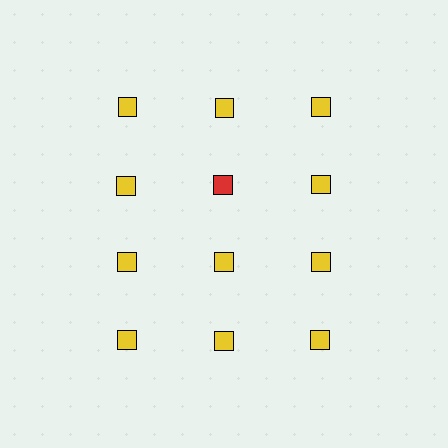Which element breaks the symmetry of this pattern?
The red square in the second row, second from left column breaks the symmetry. All other shapes are yellow squares.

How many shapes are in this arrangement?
There are 12 shapes arranged in a grid pattern.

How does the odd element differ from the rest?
It has a different color: red instead of yellow.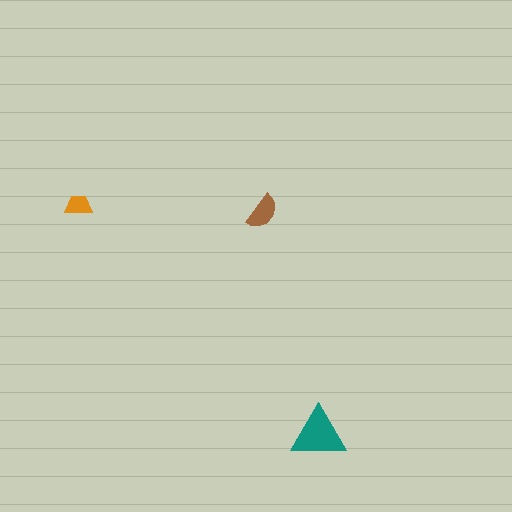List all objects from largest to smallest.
The teal triangle, the brown semicircle, the orange trapezoid.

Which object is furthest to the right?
The teal triangle is rightmost.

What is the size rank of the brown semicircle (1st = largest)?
2nd.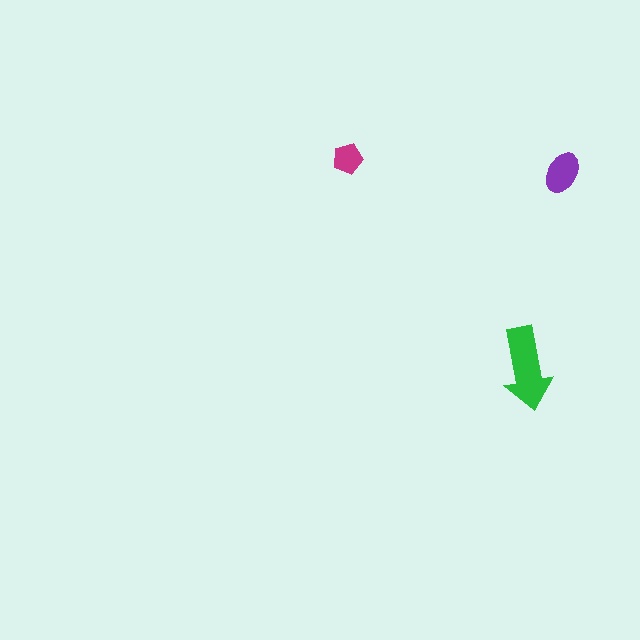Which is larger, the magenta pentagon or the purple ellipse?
The purple ellipse.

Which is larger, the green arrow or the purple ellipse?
The green arrow.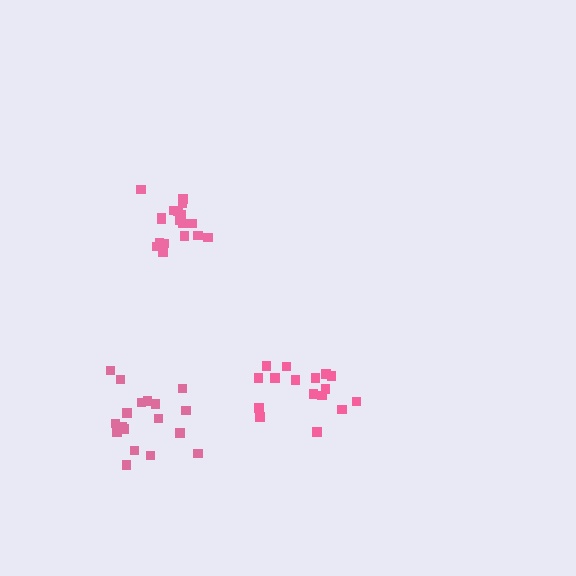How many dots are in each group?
Group 1: 18 dots, Group 2: 16 dots, Group 3: 18 dots (52 total).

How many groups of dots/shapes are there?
There are 3 groups.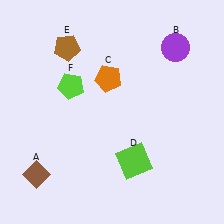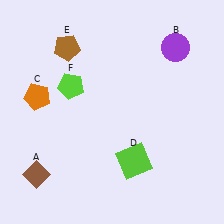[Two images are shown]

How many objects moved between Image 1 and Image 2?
1 object moved between the two images.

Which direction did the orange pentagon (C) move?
The orange pentagon (C) moved left.